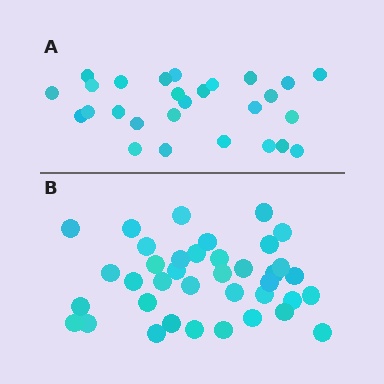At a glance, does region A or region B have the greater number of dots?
Region B (the bottom region) has more dots.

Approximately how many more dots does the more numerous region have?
Region B has roughly 12 or so more dots than region A.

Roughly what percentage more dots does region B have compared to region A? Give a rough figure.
About 40% more.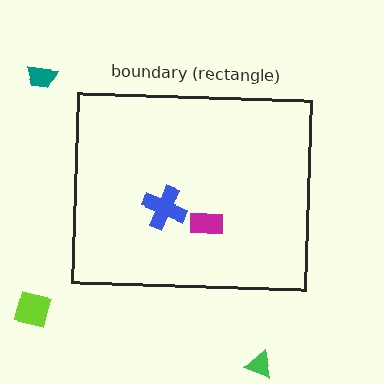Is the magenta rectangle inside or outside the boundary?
Inside.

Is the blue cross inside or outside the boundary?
Inside.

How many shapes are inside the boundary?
2 inside, 3 outside.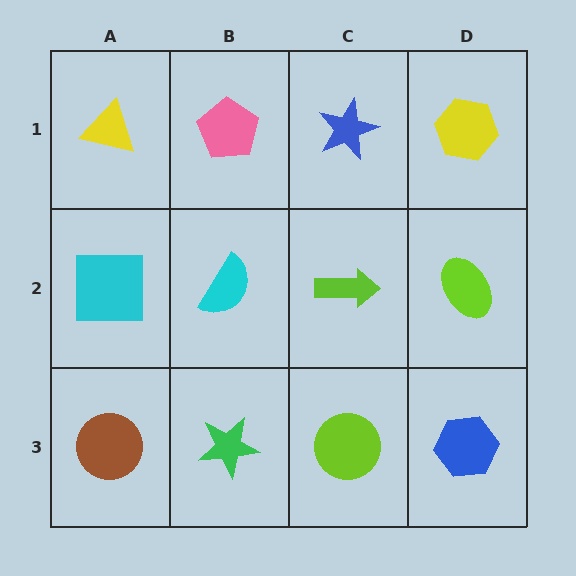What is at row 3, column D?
A blue hexagon.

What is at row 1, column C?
A blue star.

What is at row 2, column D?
A lime ellipse.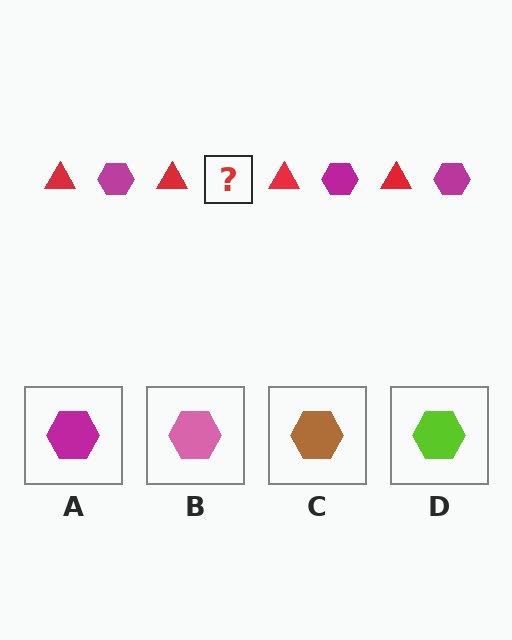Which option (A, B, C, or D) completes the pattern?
A.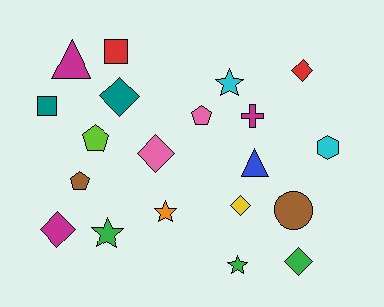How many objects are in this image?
There are 20 objects.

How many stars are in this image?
There are 4 stars.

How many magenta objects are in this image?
There are 3 magenta objects.